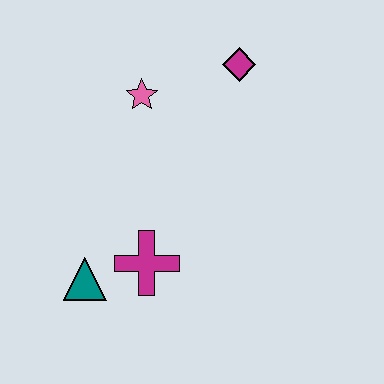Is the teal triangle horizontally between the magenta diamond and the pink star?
No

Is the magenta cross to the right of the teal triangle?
Yes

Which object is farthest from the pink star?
The teal triangle is farthest from the pink star.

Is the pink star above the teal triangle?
Yes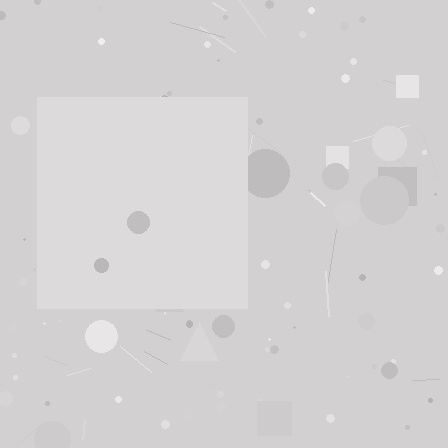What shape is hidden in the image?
A square is hidden in the image.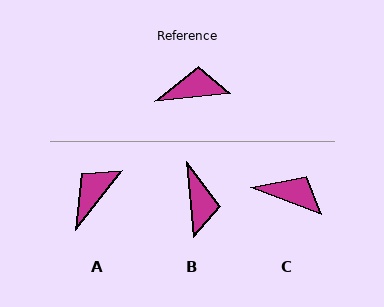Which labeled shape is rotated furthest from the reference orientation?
B, about 91 degrees away.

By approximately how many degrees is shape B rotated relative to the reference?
Approximately 91 degrees clockwise.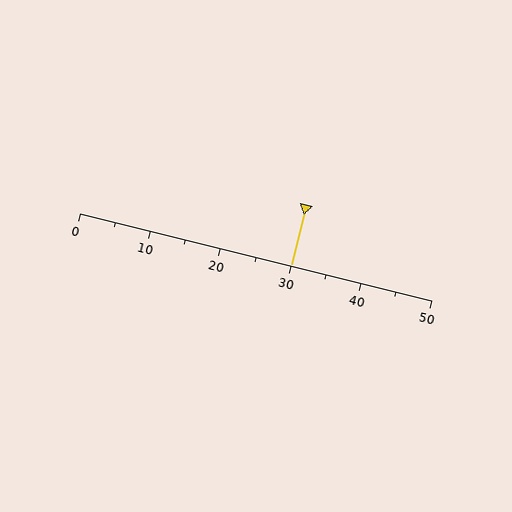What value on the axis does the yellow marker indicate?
The marker indicates approximately 30.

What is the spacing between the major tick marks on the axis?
The major ticks are spaced 10 apart.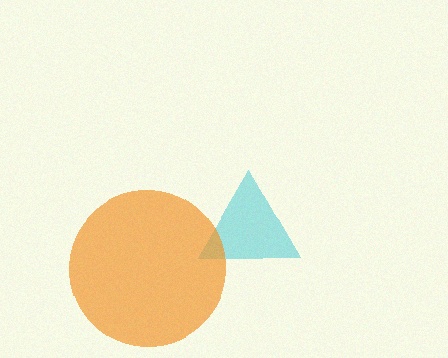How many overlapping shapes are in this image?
There are 2 overlapping shapes in the image.